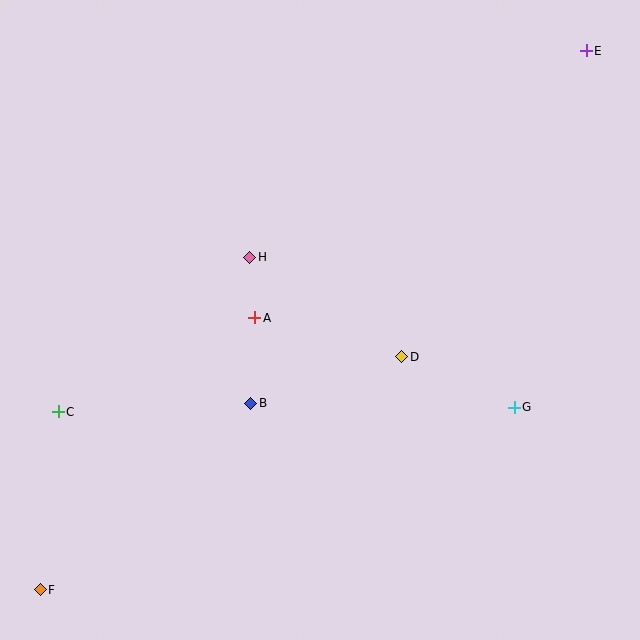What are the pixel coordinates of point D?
Point D is at (402, 357).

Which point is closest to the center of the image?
Point A at (255, 318) is closest to the center.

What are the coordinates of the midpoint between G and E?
The midpoint between G and E is at (550, 229).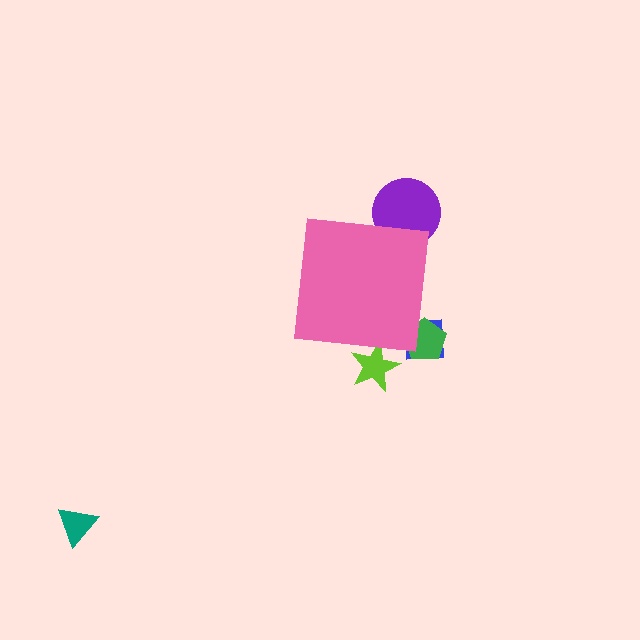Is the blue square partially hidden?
Yes, the blue square is partially hidden behind the pink square.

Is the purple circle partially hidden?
Yes, the purple circle is partially hidden behind the pink square.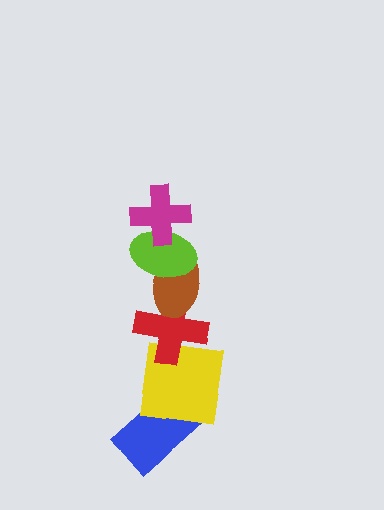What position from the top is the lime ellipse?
The lime ellipse is 2nd from the top.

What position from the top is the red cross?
The red cross is 4th from the top.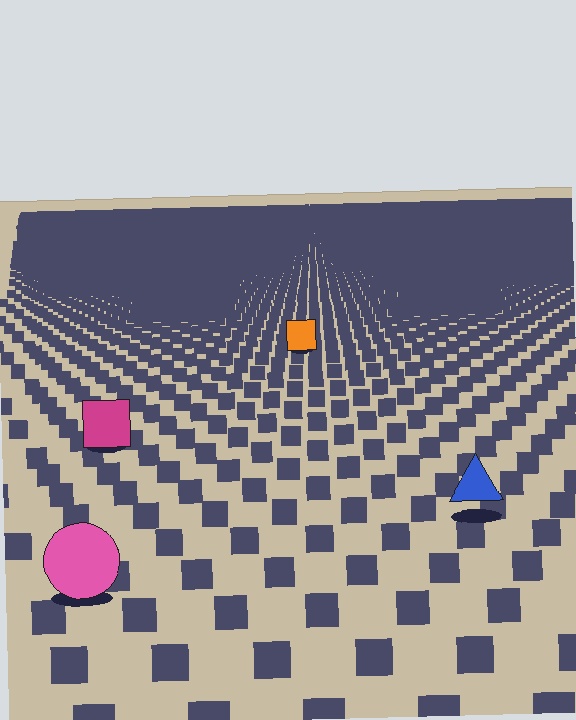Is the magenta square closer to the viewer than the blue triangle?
No. The blue triangle is closer — you can tell from the texture gradient: the ground texture is coarser near it.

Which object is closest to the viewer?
The pink circle is closest. The texture marks near it are larger and more spread out.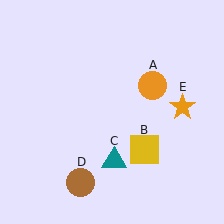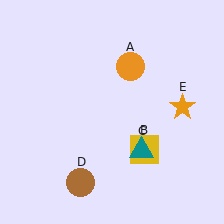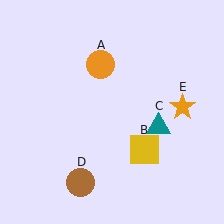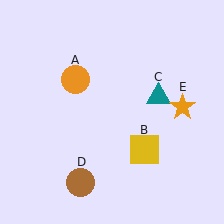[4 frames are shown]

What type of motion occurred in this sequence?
The orange circle (object A), teal triangle (object C) rotated counterclockwise around the center of the scene.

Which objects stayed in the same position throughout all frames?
Yellow square (object B) and brown circle (object D) and orange star (object E) remained stationary.